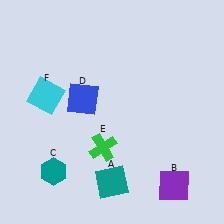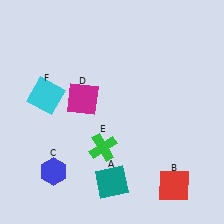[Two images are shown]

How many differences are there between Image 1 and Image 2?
There are 3 differences between the two images.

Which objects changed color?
B changed from purple to red. C changed from teal to blue. D changed from blue to magenta.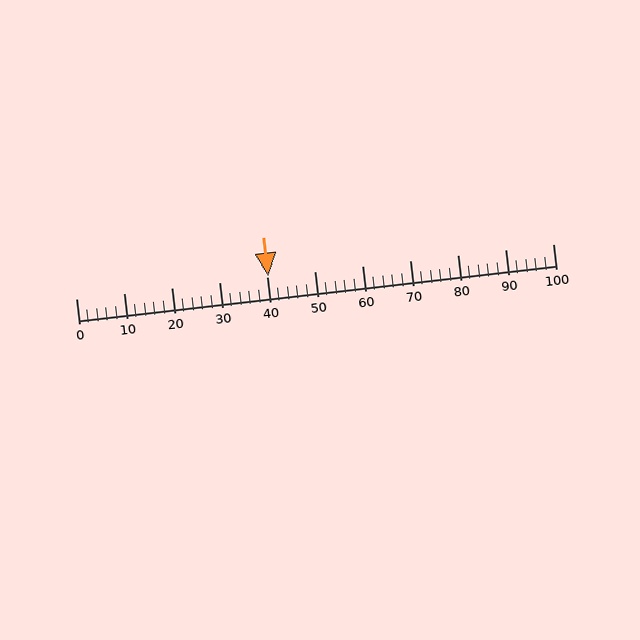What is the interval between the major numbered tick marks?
The major tick marks are spaced 10 units apart.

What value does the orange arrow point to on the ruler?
The orange arrow points to approximately 40.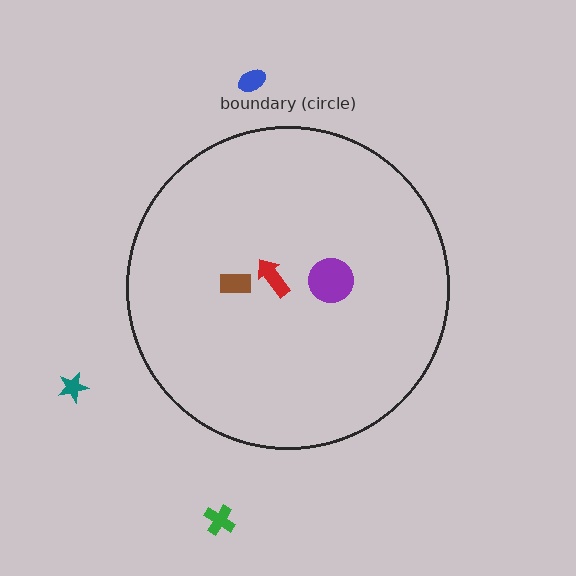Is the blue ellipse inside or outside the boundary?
Outside.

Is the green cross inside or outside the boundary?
Outside.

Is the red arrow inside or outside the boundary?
Inside.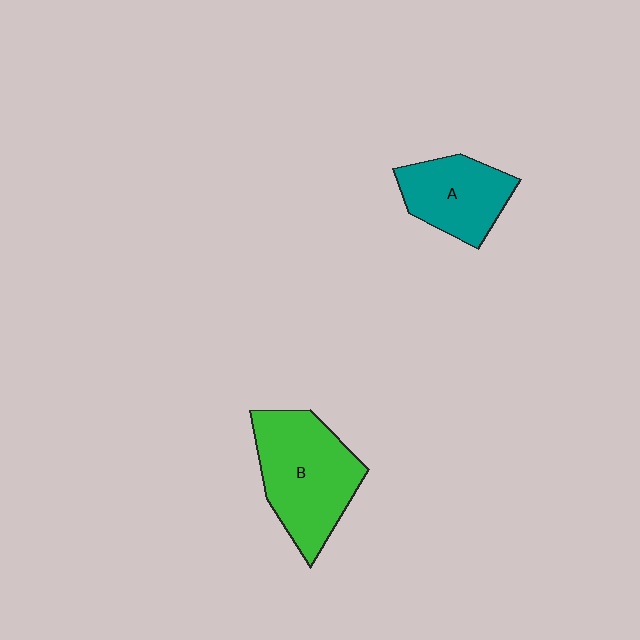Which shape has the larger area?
Shape B (green).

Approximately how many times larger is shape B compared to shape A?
Approximately 1.5 times.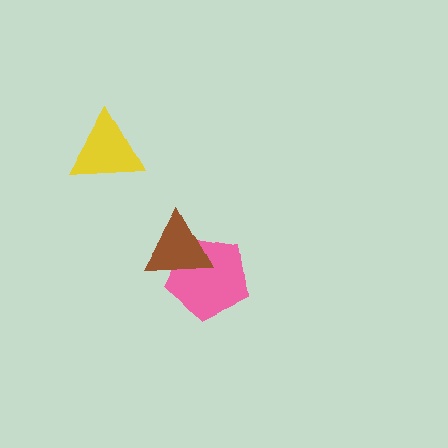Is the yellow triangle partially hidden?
No, no other shape covers it.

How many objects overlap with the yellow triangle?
0 objects overlap with the yellow triangle.